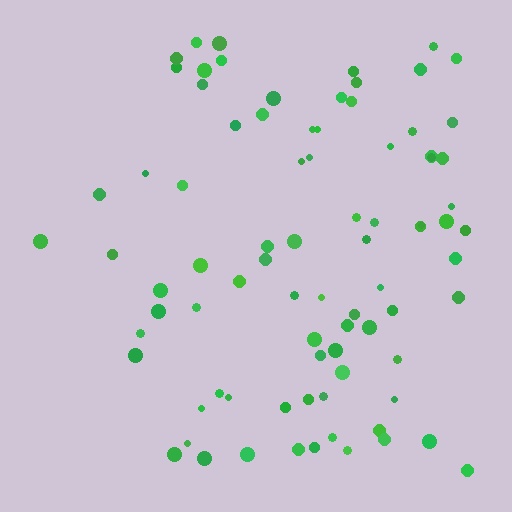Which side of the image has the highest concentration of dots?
The right.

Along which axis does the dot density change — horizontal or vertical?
Horizontal.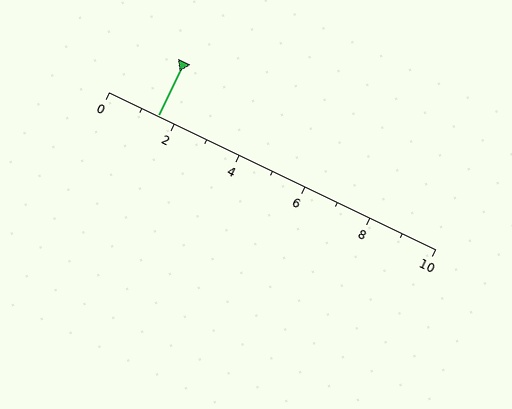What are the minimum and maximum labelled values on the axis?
The axis runs from 0 to 10.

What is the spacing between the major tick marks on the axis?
The major ticks are spaced 2 apart.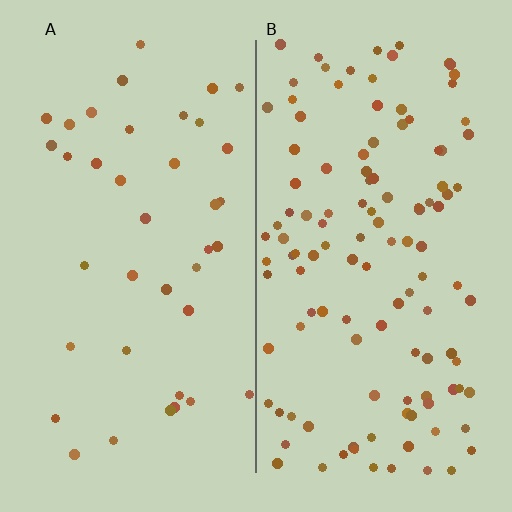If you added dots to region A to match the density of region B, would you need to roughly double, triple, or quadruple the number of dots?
Approximately triple.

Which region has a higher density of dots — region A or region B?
B (the right).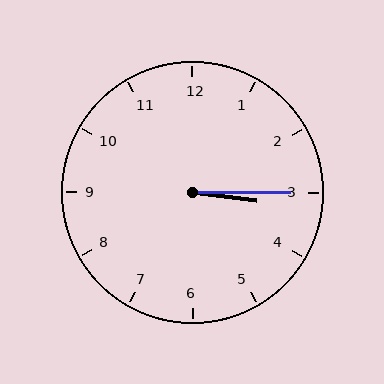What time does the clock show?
3:15.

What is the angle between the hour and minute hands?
Approximately 8 degrees.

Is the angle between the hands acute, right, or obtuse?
It is acute.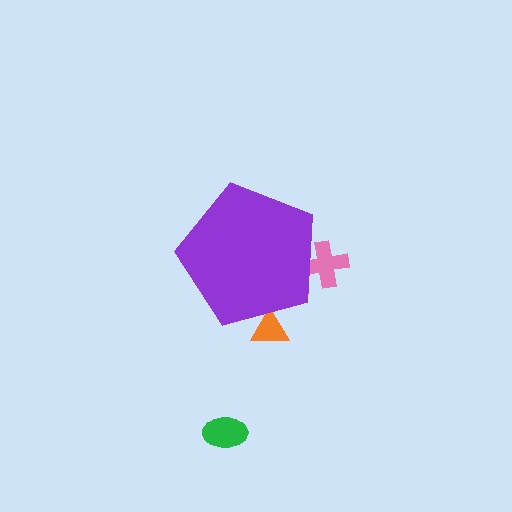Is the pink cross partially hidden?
Yes, the pink cross is partially hidden behind the purple pentagon.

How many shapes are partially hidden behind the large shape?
2 shapes are partially hidden.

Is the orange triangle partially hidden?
Yes, the orange triangle is partially hidden behind the purple pentagon.